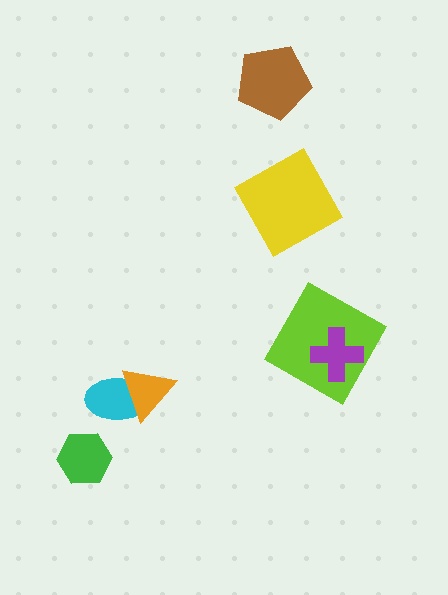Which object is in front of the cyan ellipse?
The orange triangle is in front of the cyan ellipse.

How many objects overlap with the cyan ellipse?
1 object overlaps with the cyan ellipse.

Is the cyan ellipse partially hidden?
Yes, it is partially covered by another shape.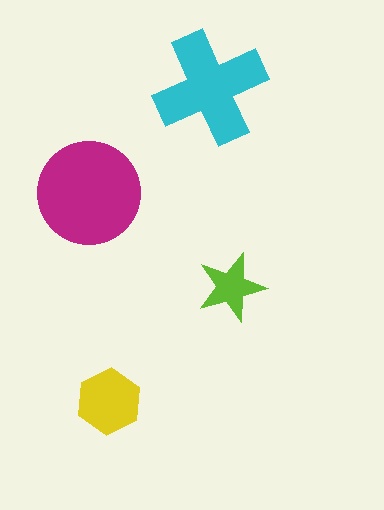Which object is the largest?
The magenta circle.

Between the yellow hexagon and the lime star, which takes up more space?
The yellow hexagon.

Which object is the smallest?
The lime star.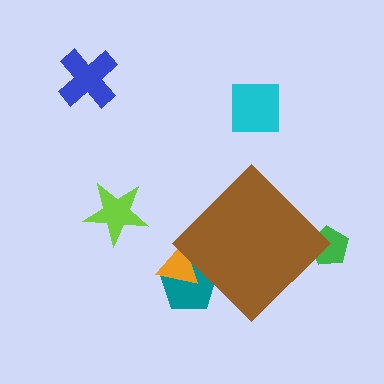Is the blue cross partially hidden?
No, the blue cross is fully visible.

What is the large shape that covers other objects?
A brown diamond.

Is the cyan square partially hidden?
No, the cyan square is fully visible.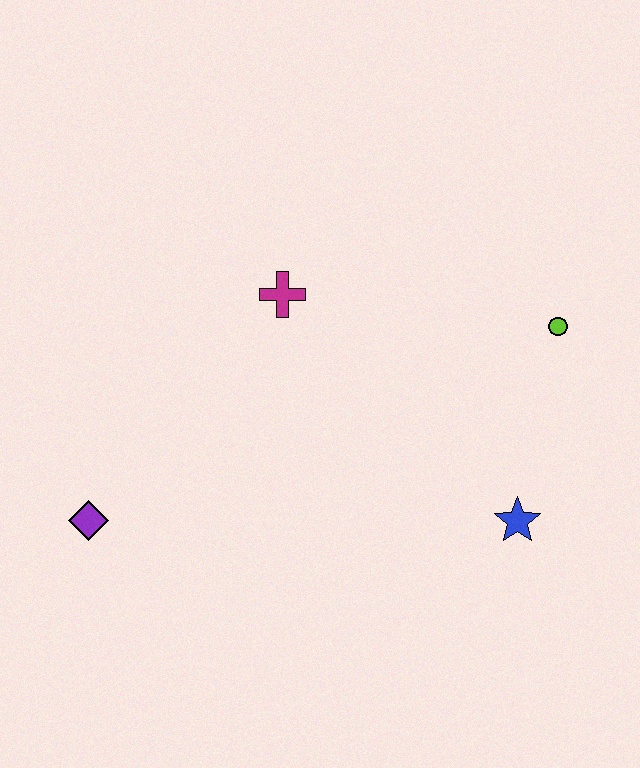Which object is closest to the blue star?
The lime circle is closest to the blue star.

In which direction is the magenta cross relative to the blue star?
The magenta cross is to the left of the blue star.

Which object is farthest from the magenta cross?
The blue star is farthest from the magenta cross.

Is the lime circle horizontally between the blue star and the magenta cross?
No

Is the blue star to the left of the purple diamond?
No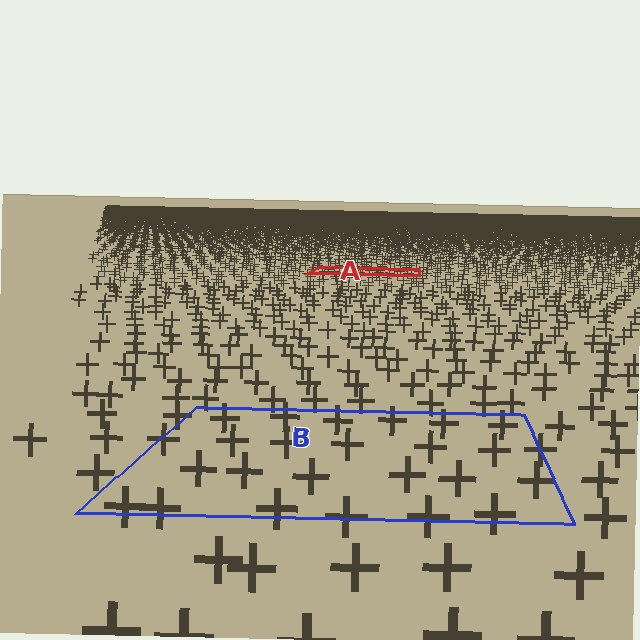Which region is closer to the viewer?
Region B is closer. The texture elements there are larger and more spread out.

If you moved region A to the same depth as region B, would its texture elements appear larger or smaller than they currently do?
They would appear larger. At a closer depth, the same texture elements are projected at a bigger on-screen size.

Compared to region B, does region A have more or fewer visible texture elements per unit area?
Region A has more texture elements per unit area — they are packed more densely because it is farther away.